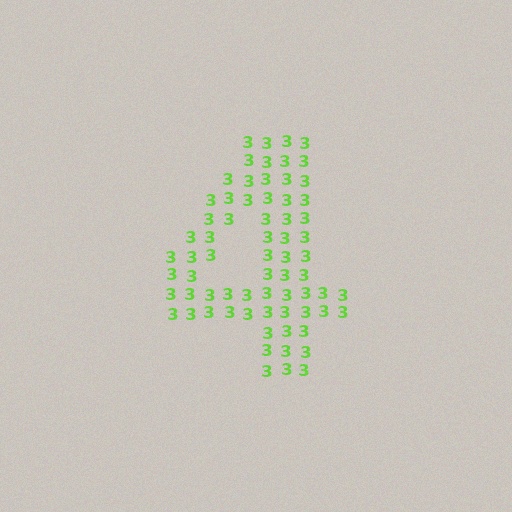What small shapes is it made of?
It is made of small digit 3's.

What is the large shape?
The large shape is the digit 4.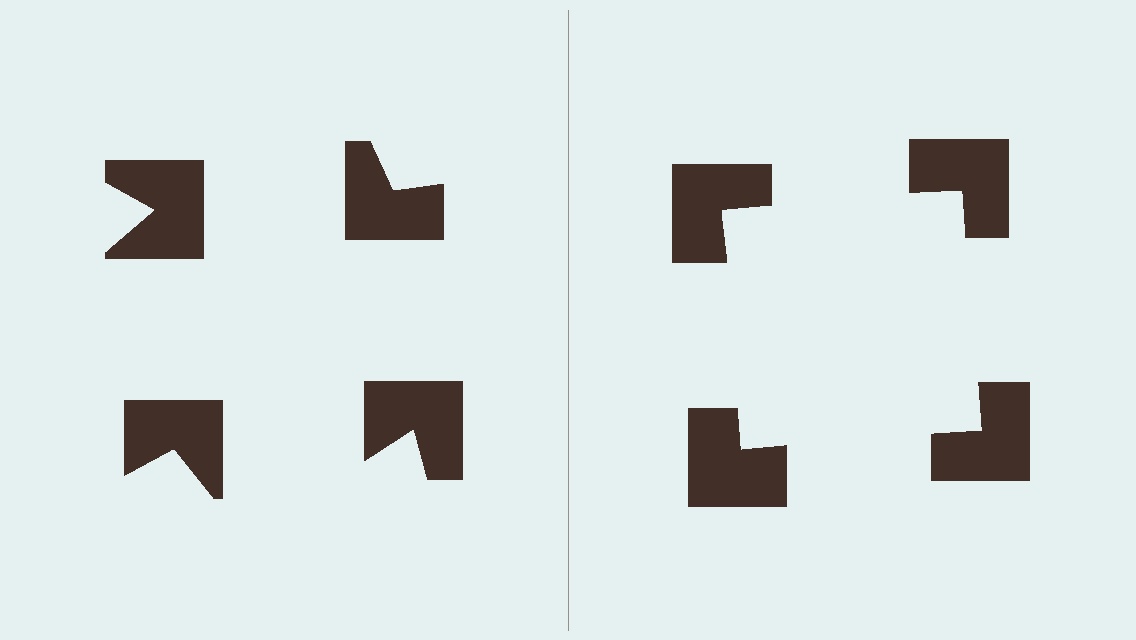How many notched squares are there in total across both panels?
8 — 4 on each side.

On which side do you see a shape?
An illusory square appears on the right side. On the left side the wedge cuts are rotated, so no coherent shape forms.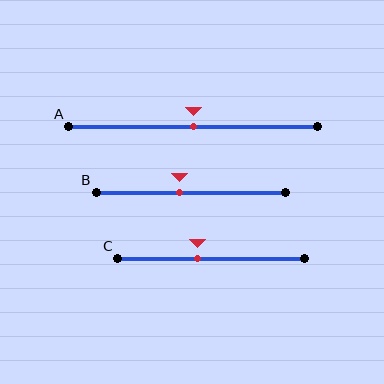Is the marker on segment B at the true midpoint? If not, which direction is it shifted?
No, the marker on segment B is shifted to the left by about 6% of the segment length.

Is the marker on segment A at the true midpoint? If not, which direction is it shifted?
Yes, the marker on segment A is at the true midpoint.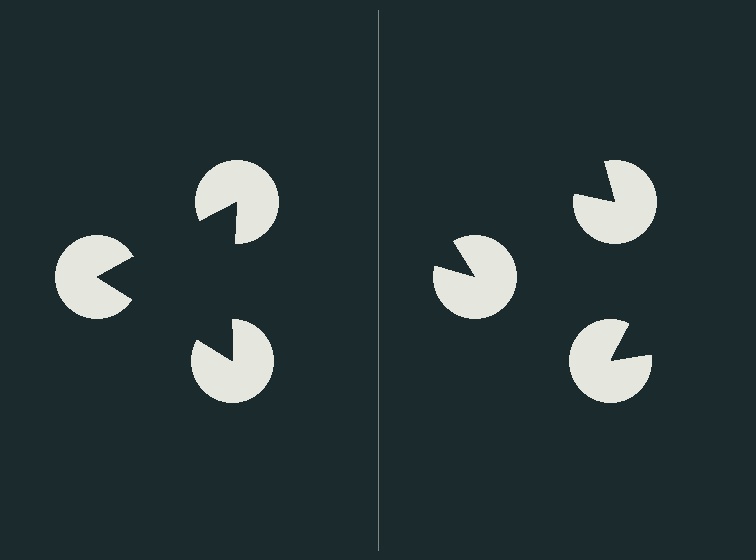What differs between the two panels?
The pac-man discs are positioned identically on both sides; only the wedge orientations differ. On the left they align to a triangle; on the right they are misaligned.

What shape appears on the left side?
An illusory triangle.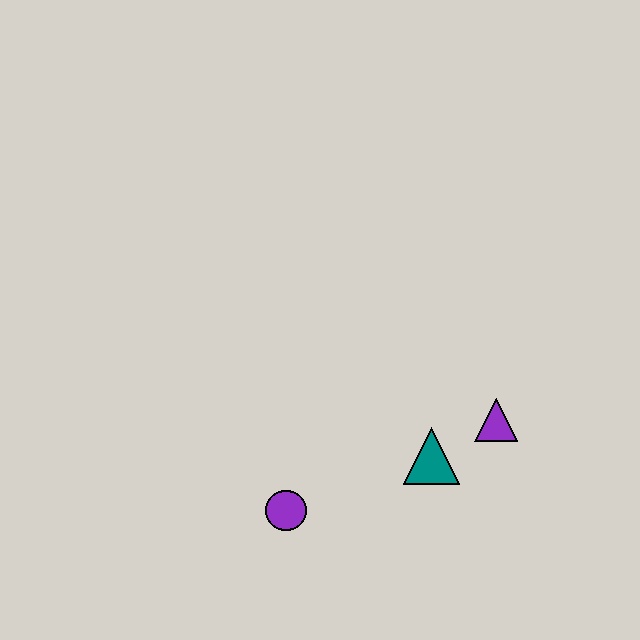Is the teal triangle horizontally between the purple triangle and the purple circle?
Yes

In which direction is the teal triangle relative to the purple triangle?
The teal triangle is to the left of the purple triangle.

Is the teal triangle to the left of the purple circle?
No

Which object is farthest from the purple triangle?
The purple circle is farthest from the purple triangle.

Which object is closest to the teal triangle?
The purple triangle is closest to the teal triangle.